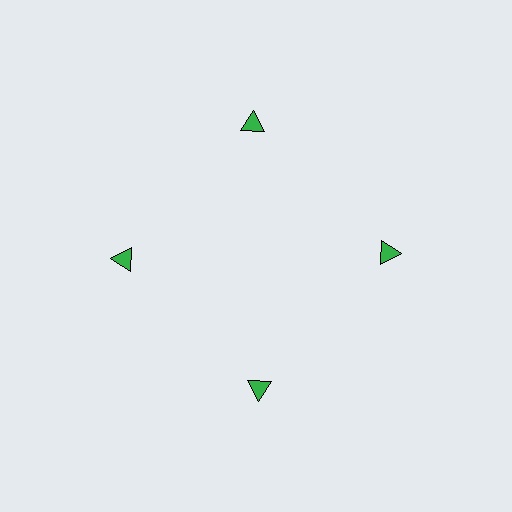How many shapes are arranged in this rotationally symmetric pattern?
There are 4 shapes, arranged in 4 groups of 1.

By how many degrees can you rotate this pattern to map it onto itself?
The pattern maps onto itself every 90 degrees of rotation.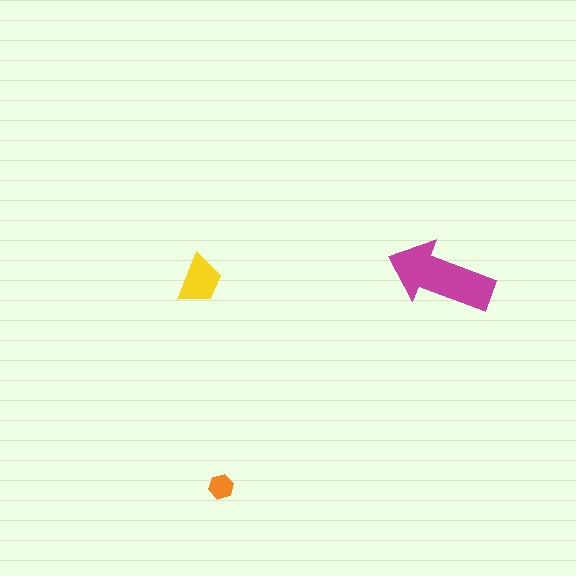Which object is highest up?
The magenta arrow is topmost.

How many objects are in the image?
There are 3 objects in the image.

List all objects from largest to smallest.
The magenta arrow, the yellow trapezoid, the orange hexagon.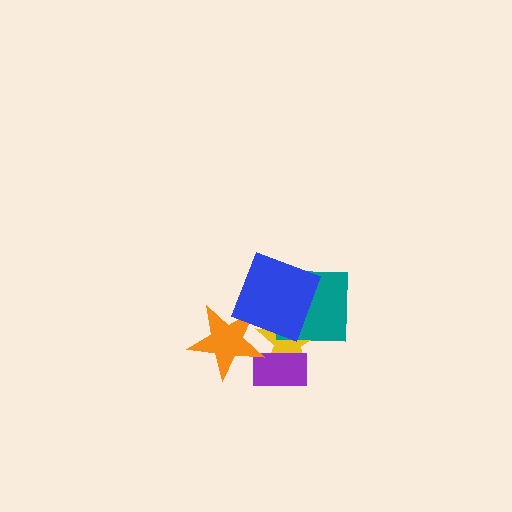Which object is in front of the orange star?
The blue square is in front of the orange star.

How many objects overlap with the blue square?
3 objects overlap with the blue square.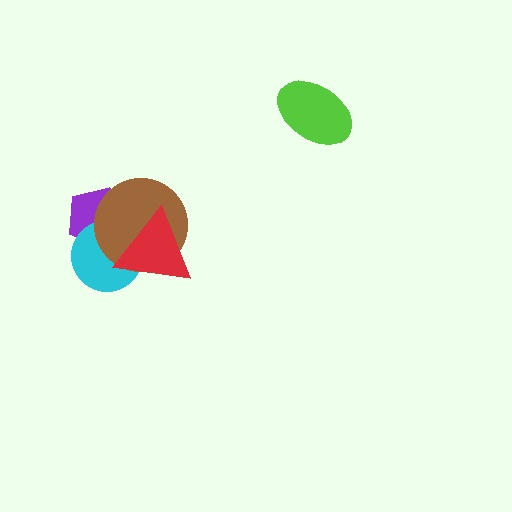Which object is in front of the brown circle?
The red triangle is in front of the brown circle.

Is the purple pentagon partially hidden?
Yes, it is partially covered by another shape.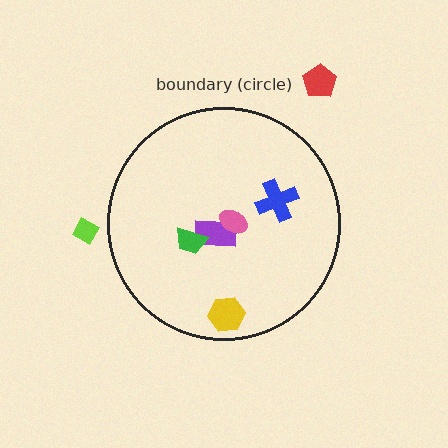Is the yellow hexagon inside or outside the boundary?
Inside.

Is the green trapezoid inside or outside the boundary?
Inside.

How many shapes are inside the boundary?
5 inside, 2 outside.